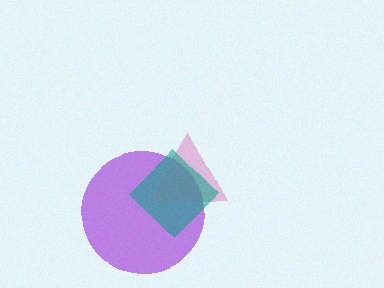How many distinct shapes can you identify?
There are 3 distinct shapes: a purple circle, a pink triangle, a teal diamond.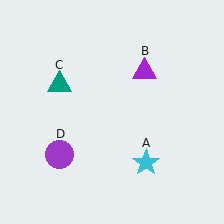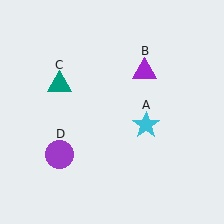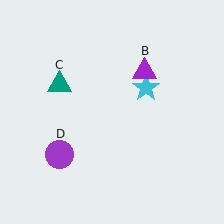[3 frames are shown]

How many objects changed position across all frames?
1 object changed position: cyan star (object A).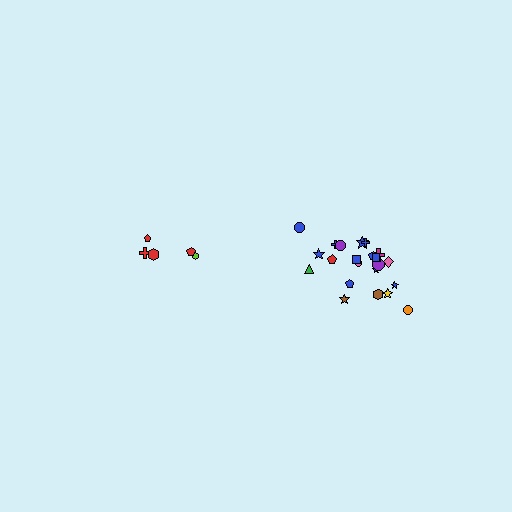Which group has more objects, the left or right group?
The right group.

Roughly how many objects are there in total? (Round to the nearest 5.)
Roughly 25 objects in total.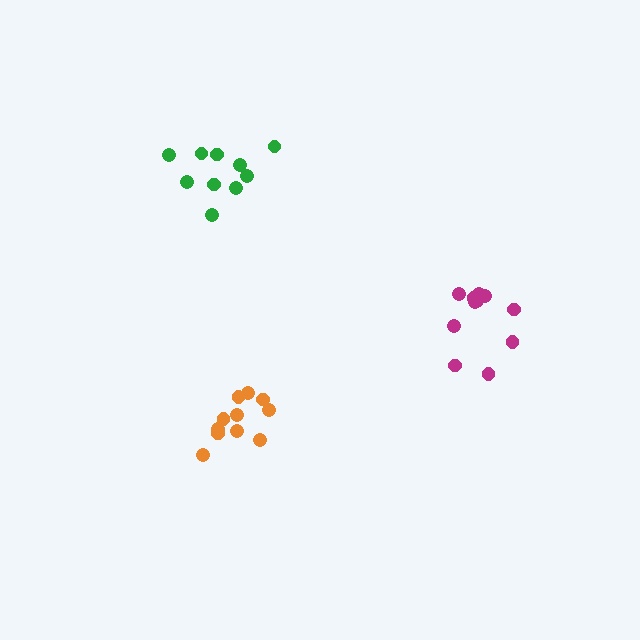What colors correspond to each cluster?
The clusters are colored: magenta, orange, green.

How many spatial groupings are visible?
There are 3 spatial groupings.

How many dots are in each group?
Group 1: 11 dots, Group 2: 11 dots, Group 3: 10 dots (32 total).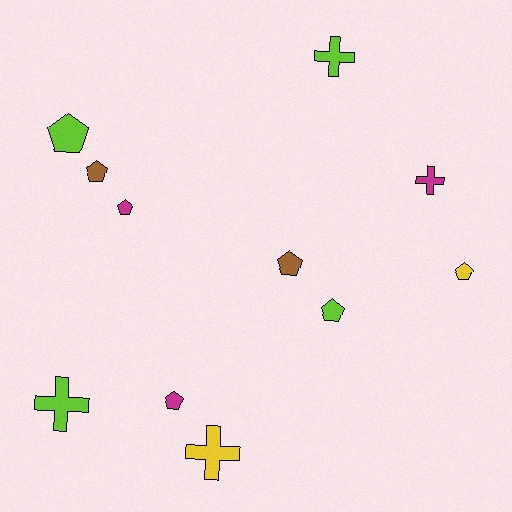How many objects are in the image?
There are 11 objects.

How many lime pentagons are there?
There are 2 lime pentagons.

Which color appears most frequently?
Lime, with 4 objects.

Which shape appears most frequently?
Pentagon, with 7 objects.